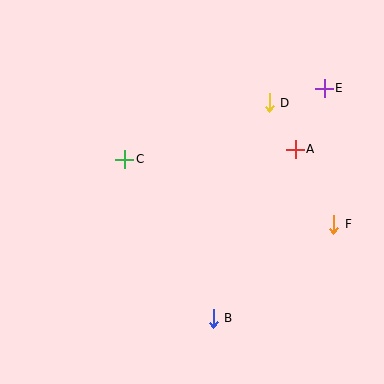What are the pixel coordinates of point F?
Point F is at (334, 224).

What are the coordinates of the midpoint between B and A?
The midpoint between B and A is at (254, 234).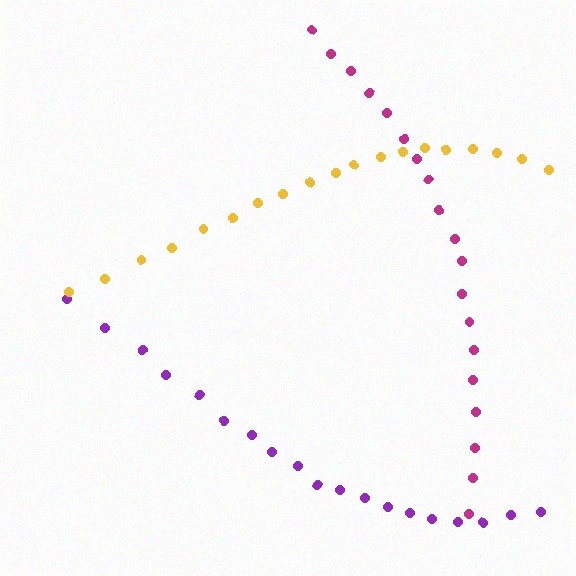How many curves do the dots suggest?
There are 3 distinct paths.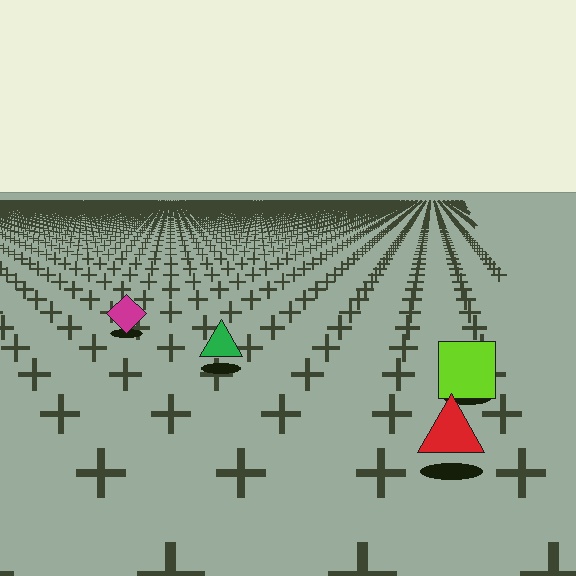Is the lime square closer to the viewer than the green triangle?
Yes. The lime square is closer — you can tell from the texture gradient: the ground texture is coarser near it.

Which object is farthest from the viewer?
The magenta diamond is farthest from the viewer. It appears smaller and the ground texture around it is denser.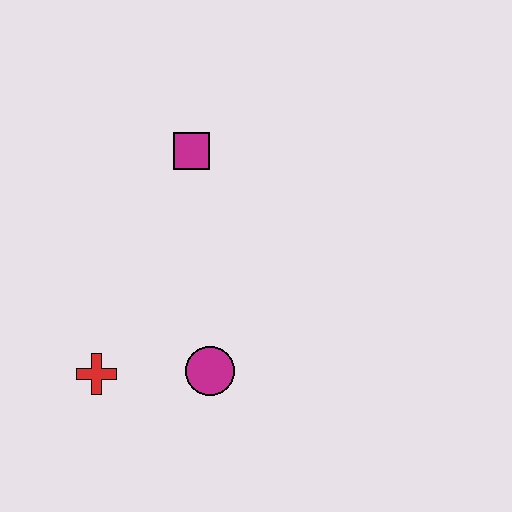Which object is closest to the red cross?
The magenta circle is closest to the red cross.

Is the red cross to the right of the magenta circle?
No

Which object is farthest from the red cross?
The magenta square is farthest from the red cross.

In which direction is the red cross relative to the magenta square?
The red cross is below the magenta square.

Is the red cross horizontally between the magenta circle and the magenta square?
No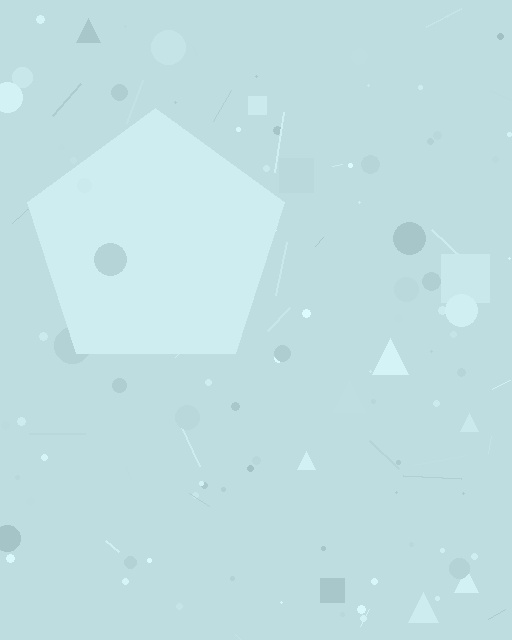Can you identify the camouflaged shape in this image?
The camouflaged shape is a pentagon.